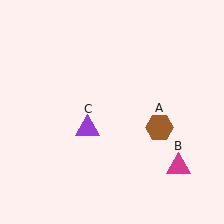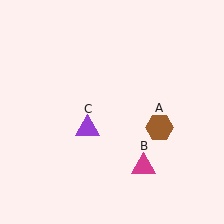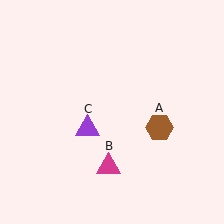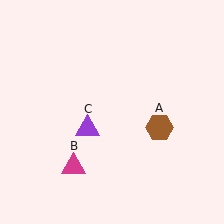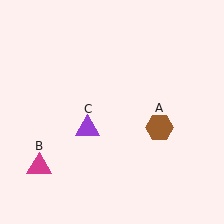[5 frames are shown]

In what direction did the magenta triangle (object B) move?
The magenta triangle (object B) moved left.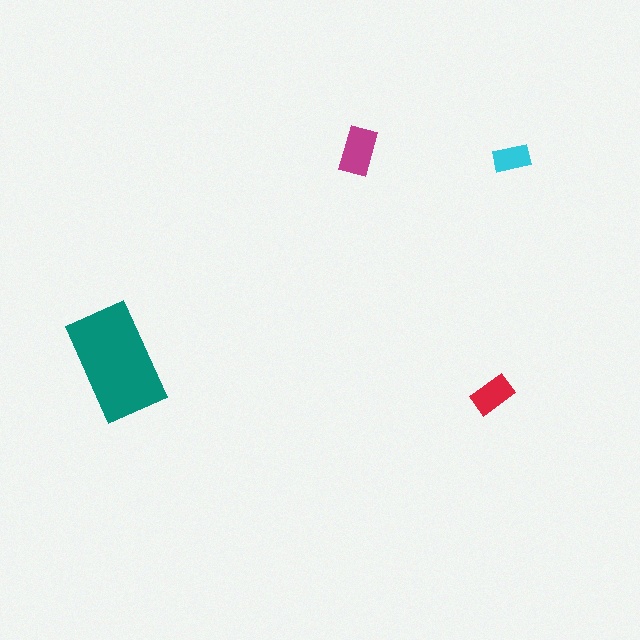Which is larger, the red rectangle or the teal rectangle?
The teal one.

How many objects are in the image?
There are 4 objects in the image.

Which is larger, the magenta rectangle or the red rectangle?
The magenta one.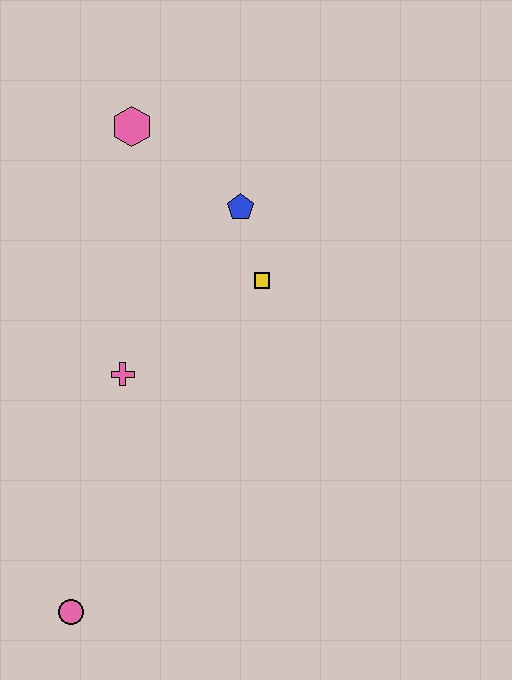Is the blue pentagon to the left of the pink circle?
No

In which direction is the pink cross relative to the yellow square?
The pink cross is to the left of the yellow square.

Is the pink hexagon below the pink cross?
No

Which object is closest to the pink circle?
The pink cross is closest to the pink circle.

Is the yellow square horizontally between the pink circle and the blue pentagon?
No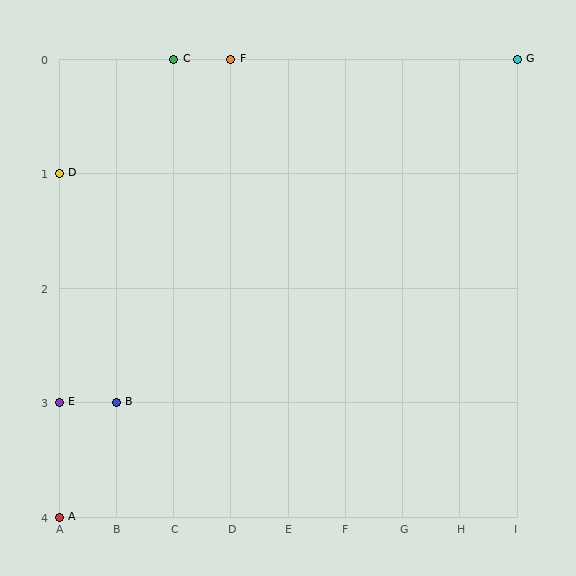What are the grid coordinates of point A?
Point A is at grid coordinates (A, 4).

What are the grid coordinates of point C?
Point C is at grid coordinates (C, 0).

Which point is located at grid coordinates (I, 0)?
Point G is at (I, 0).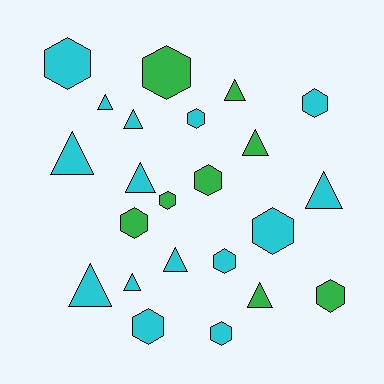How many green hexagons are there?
There are 5 green hexagons.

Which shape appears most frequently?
Hexagon, with 12 objects.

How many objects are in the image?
There are 23 objects.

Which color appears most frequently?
Cyan, with 15 objects.